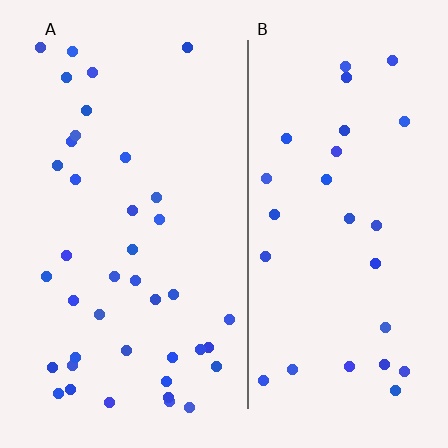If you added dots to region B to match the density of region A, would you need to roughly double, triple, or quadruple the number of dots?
Approximately double.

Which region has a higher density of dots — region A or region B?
A (the left).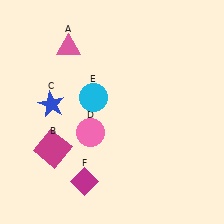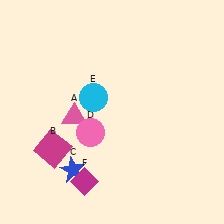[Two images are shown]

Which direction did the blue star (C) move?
The blue star (C) moved down.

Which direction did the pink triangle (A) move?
The pink triangle (A) moved down.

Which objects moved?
The objects that moved are: the pink triangle (A), the blue star (C).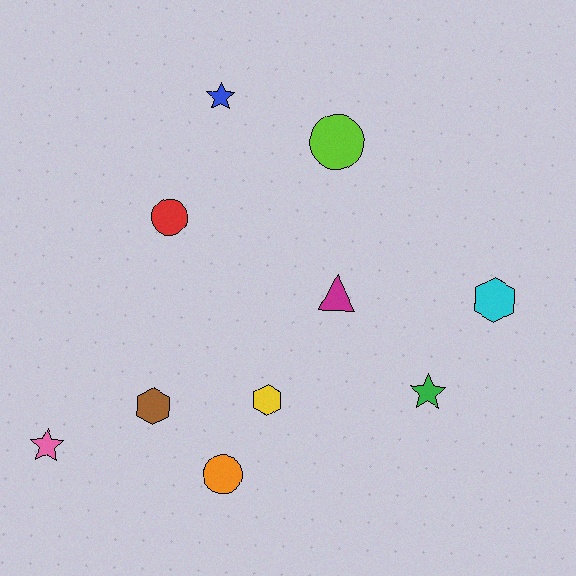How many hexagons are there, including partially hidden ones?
There are 3 hexagons.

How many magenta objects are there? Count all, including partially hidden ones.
There is 1 magenta object.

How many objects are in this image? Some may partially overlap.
There are 10 objects.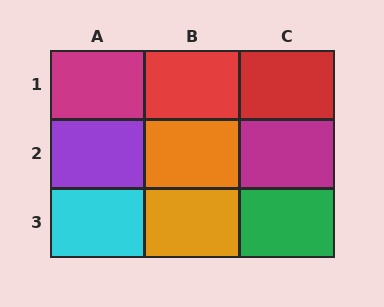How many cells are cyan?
1 cell is cyan.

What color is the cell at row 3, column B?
Orange.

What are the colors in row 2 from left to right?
Purple, orange, magenta.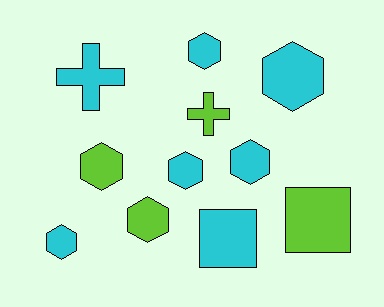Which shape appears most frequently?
Hexagon, with 7 objects.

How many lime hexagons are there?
There are 2 lime hexagons.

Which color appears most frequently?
Cyan, with 7 objects.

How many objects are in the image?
There are 11 objects.